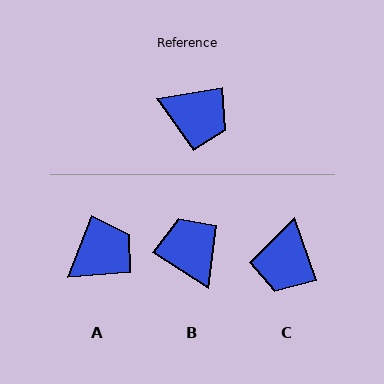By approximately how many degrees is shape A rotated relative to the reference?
Approximately 60 degrees counter-clockwise.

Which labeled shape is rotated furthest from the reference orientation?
B, about 138 degrees away.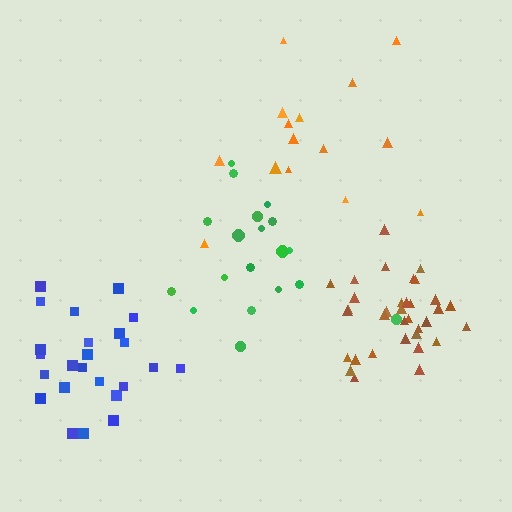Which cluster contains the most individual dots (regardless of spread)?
Brown (34).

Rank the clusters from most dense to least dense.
brown, green, blue, orange.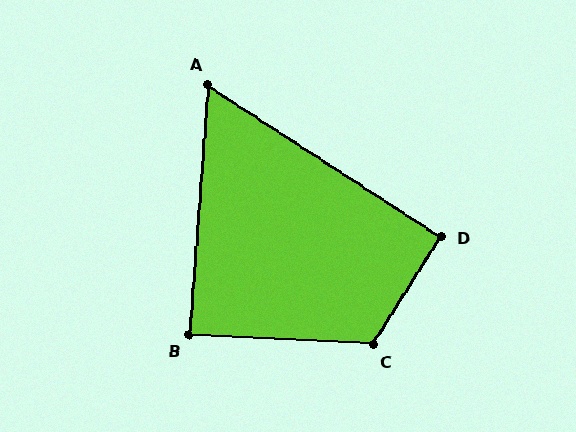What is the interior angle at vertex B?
Approximately 89 degrees (approximately right).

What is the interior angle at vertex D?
Approximately 91 degrees (approximately right).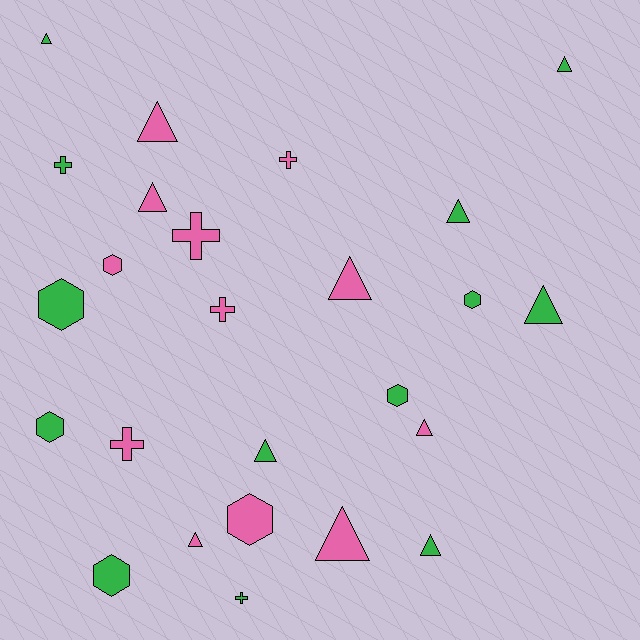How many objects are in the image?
There are 25 objects.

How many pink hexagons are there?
There are 2 pink hexagons.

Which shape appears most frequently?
Triangle, with 12 objects.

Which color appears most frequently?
Green, with 13 objects.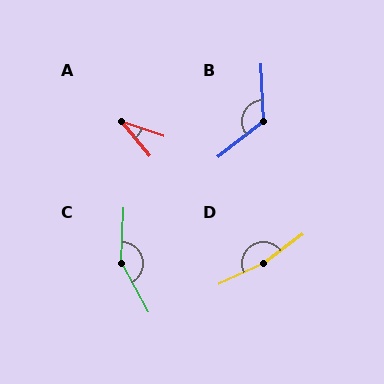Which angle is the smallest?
A, at approximately 31 degrees.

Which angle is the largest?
D, at approximately 168 degrees.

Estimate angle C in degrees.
Approximately 149 degrees.